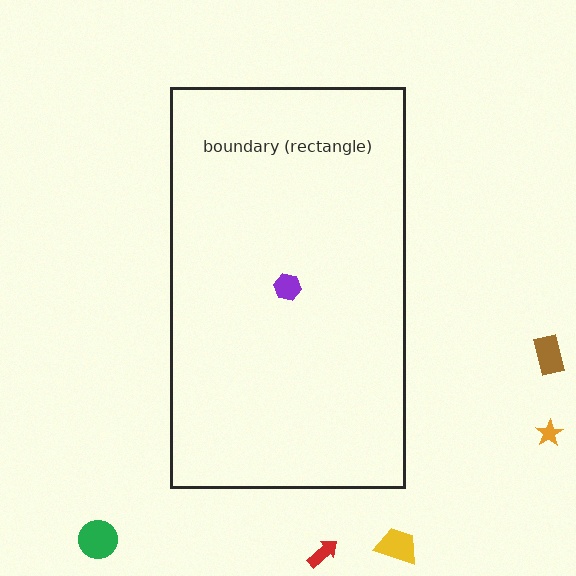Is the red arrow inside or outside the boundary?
Outside.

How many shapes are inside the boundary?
1 inside, 5 outside.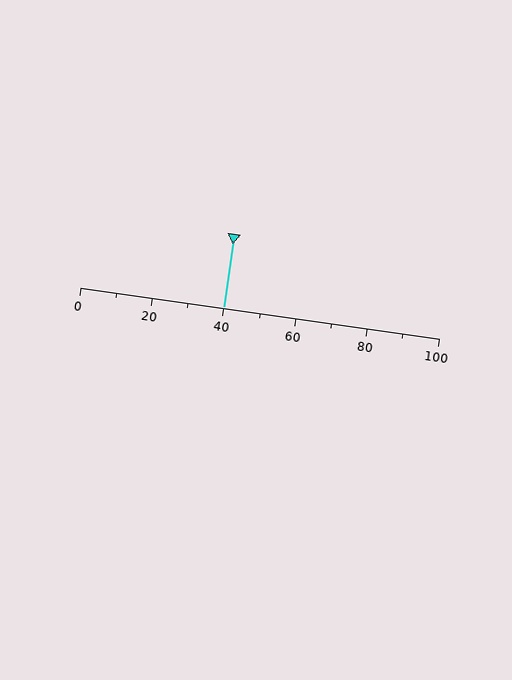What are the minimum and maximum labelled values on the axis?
The axis runs from 0 to 100.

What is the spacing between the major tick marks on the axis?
The major ticks are spaced 20 apart.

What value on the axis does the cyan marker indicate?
The marker indicates approximately 40.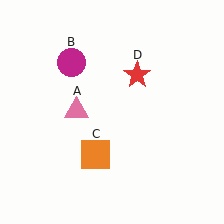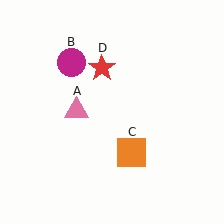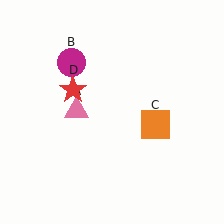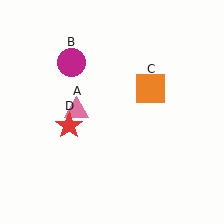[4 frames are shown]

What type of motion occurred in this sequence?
The orange square (object C), red star (object D) rotated counterclockwise around the center of the scene.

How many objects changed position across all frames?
2 objects changed position: orange square (object C), red star (object D).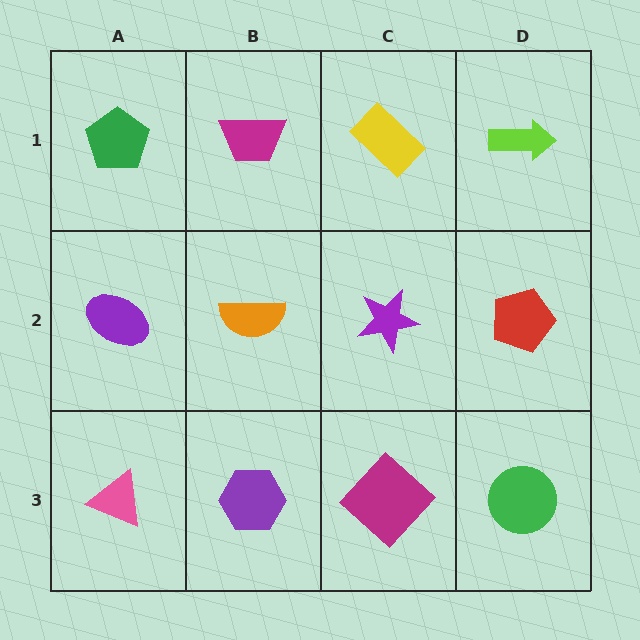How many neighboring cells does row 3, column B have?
3.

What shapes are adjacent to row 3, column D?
A red pentagon (row 2, column D), a magenta diamond (row 3, column C).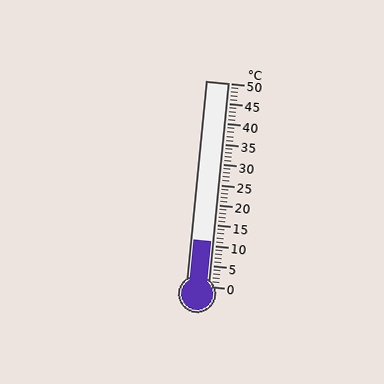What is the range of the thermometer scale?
The thermometer scale ranges from 0°C to 50°C.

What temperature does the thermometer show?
The thermometer shows approximately 11°C.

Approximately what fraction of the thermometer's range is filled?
The thermometer is filled to approximately 20% of its range.